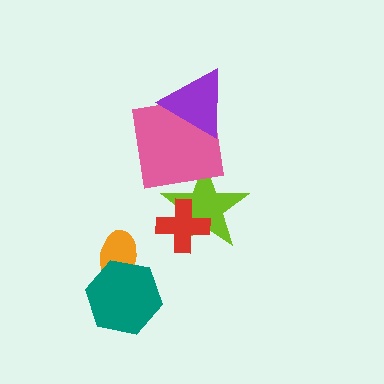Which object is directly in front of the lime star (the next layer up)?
The pink square is directly in front of the lime star.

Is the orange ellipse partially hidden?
Yes, it is partially covered by another shape.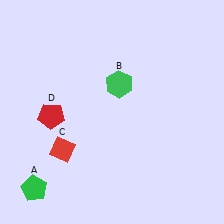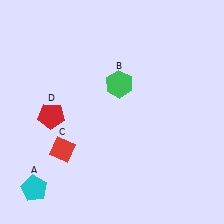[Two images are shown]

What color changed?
The pentagon (A) changed from green in Image 1 to cyan in Image 2.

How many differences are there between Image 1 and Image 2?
There is 1 difference between the two images.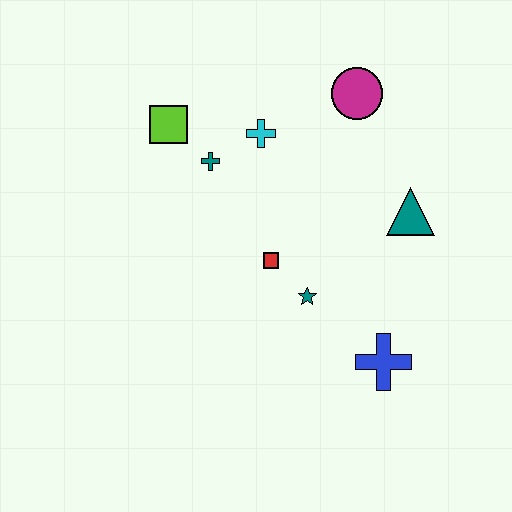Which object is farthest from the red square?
The magenta circle is farthest from the red square.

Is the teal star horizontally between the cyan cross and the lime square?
No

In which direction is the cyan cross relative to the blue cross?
The cyan cross is above the blue cross.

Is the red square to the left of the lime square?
No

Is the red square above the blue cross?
Yes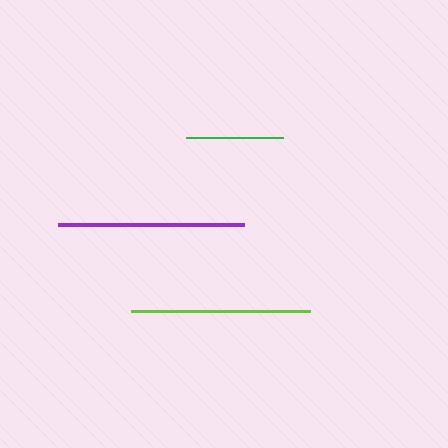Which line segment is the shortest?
The green line is the shortest at approximately 98 pixels.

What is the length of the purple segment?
The purple segment is approximately 186 pixels long.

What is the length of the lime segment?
The lime segment is approximately 179 pixels long.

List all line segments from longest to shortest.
From longest to shortest: purple, lime, green.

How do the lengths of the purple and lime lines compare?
The purple and lime lines are approximately the same length.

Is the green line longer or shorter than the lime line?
The lime line is longer than the green line.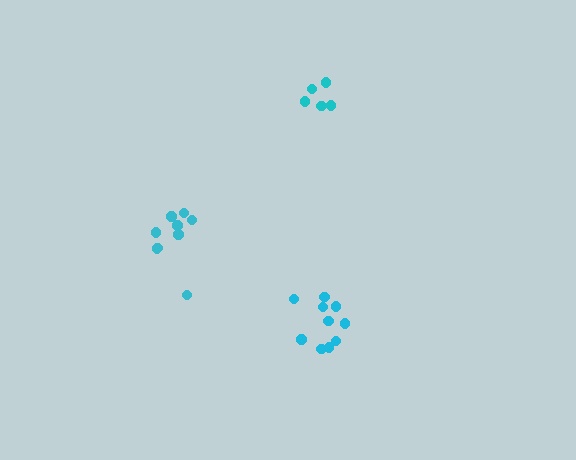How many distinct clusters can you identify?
There are 3 distinct clusters.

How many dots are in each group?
Group 1: 9 dots, Group 2: 10 dots, Group 3: 5 dots (24 total).